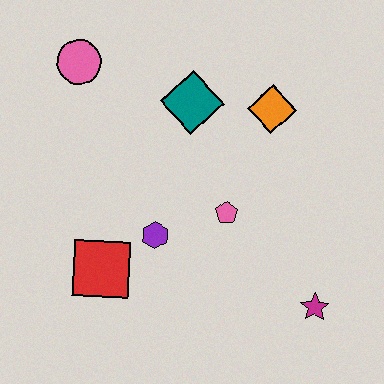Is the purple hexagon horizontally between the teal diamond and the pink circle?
Yes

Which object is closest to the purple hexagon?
The red square is closest to the purple hexagon.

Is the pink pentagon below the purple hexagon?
No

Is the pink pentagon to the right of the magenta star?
No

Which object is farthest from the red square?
The orange diamond is farthest from the red square.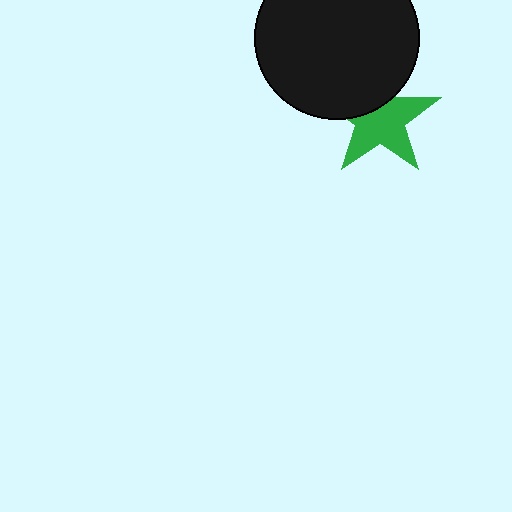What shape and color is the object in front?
The object in front is a black circle.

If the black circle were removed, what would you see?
You would see the complete green star.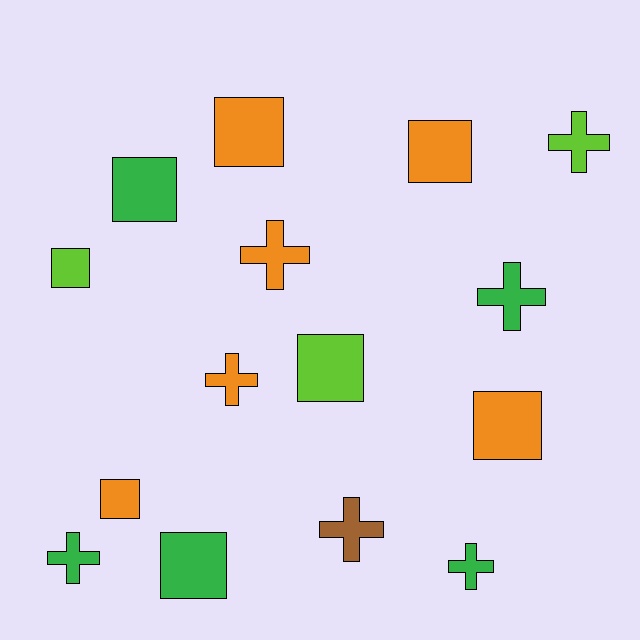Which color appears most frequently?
Orange, with 6 objects.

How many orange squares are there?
There are 4 orange squares.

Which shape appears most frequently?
Square, with 8 objects.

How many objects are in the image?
There are 15 objects.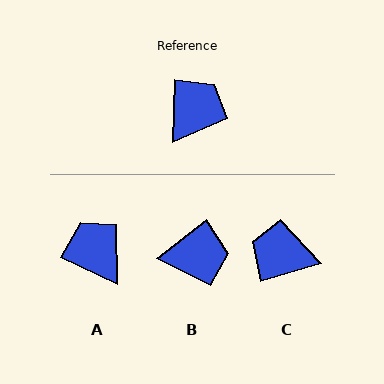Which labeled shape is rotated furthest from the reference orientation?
C, about 108 degrees away.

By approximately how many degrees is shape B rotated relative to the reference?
Approximately 50 degrees clockwise.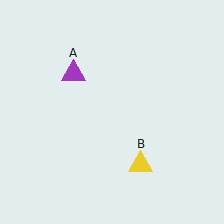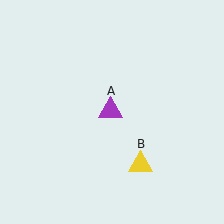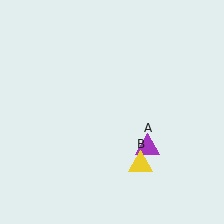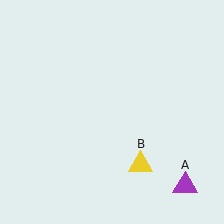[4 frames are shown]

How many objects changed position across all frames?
1 object changed position: purple triangle (object A).